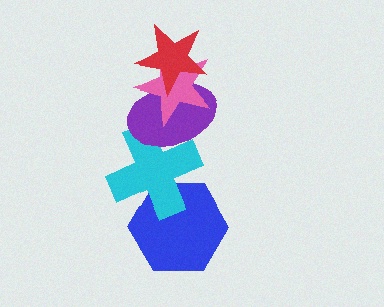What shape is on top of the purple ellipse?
The pink star is on top of the purple ellipse.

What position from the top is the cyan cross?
The cyan cross is 4th from the top.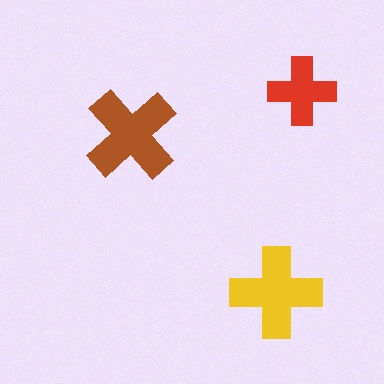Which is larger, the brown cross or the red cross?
The brown one.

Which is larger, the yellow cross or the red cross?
The yellow one.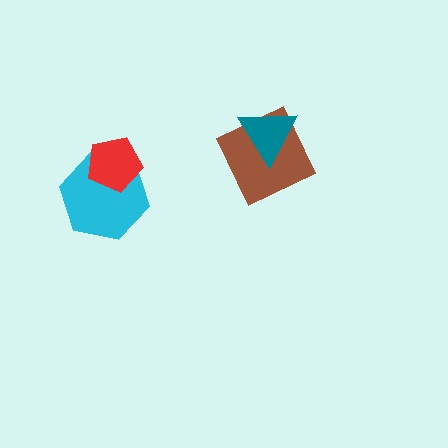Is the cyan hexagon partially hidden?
Yes, it is partially covered by another shape.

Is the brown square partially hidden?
Yes, it is partially covered by another shape.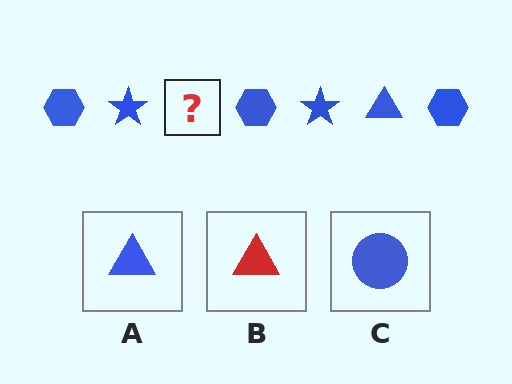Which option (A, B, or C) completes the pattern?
A.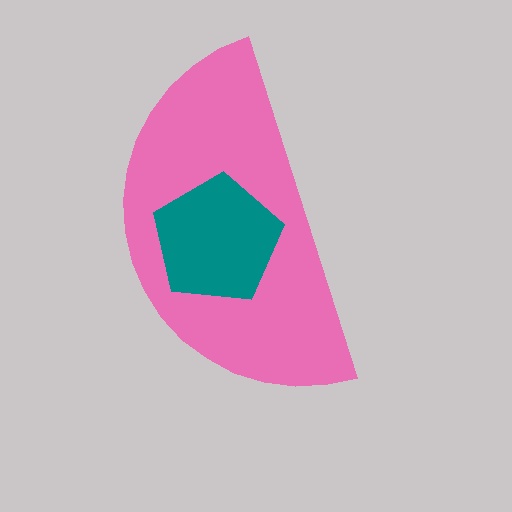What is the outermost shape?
The pink semicircle.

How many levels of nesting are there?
2.